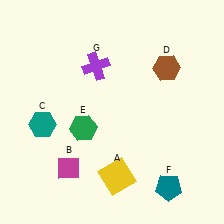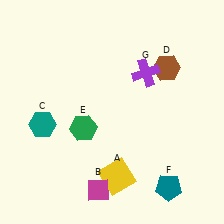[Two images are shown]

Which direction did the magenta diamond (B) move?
The magenta diamond (B) moved right.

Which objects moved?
The objects that moved are: the magenta diamond (B), the purple cross (G).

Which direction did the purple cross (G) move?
The purple cross (G) moved right.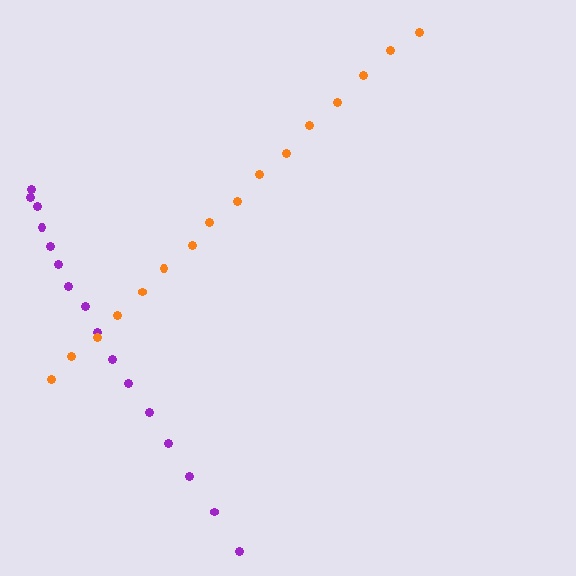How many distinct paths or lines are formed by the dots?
There are 2 distinct paths.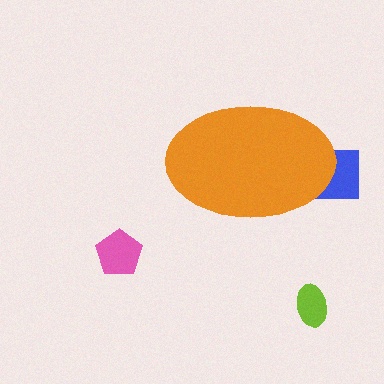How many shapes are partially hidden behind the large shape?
1 shape is partially hidden.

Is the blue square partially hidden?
Yes, the blue square is partially hidden behind the orange ellipse.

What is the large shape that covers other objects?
An orange ellipse.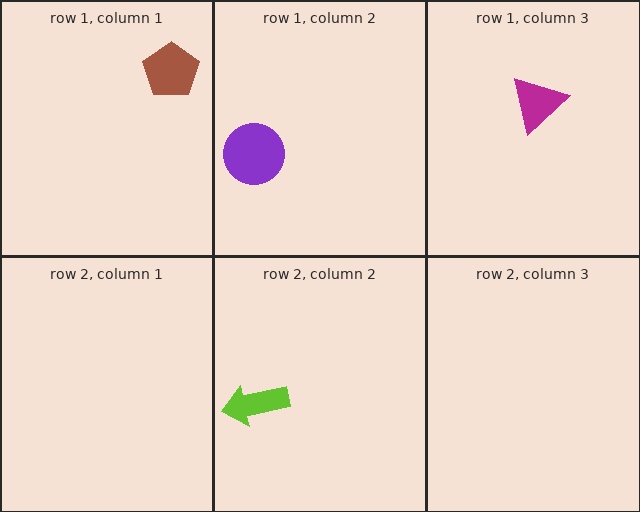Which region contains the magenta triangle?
The row 1, column 3 region.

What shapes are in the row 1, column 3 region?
The magenta triangle.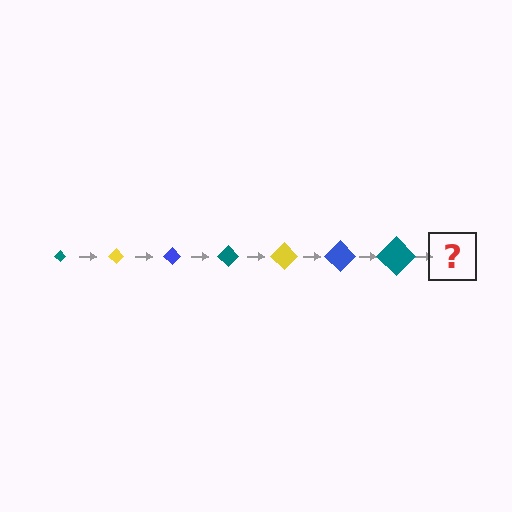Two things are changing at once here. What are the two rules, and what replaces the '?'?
The two rules are that the diamond grows larger each step and the color cycles through teal, yellow, and blue. The '?' should be a yellow diamond, larger than the previous one.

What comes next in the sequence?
The next element should be a yellow diamond, larger than the previous one.